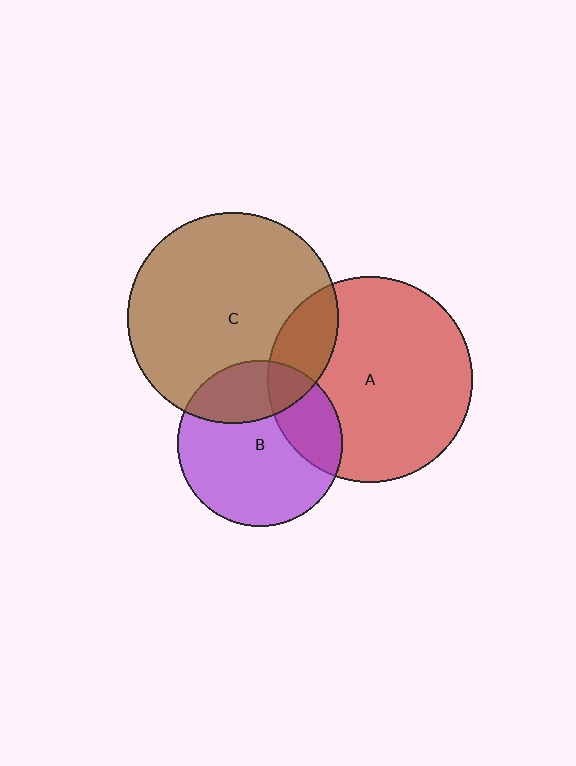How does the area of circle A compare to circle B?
Approximately 1.5 times.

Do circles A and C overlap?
Yes.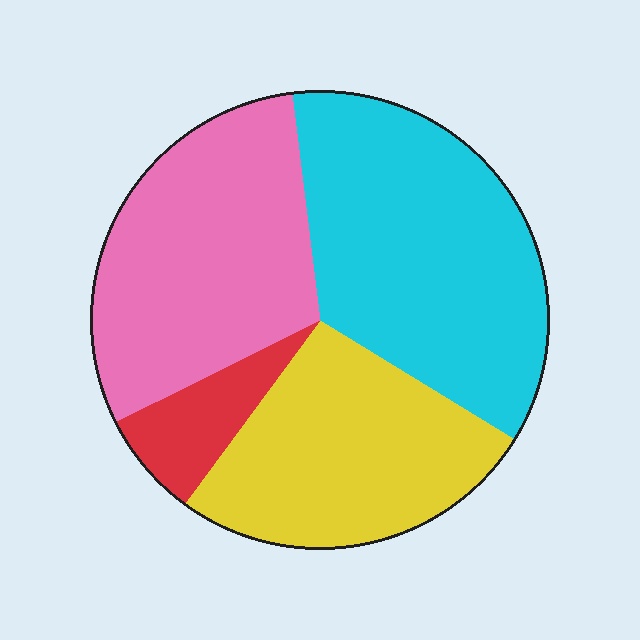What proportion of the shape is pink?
Pink covers roughly 30% of the shape.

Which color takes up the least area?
Red, at roughly 10%.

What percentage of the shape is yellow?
Yellow takes up between a sixth and a third of the shape.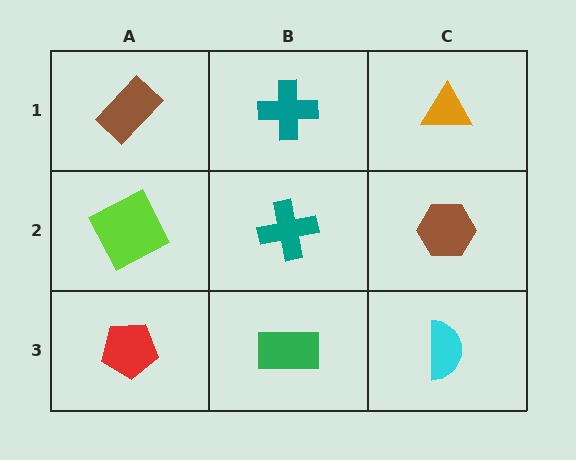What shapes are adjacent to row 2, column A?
A brown rectangle (row 1, column A), a red pentagon (row 3, column A), a teal cross (row 2, column B).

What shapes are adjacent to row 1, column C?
A brown hexagon (row 2, column C), a teal cross (row 1, column B).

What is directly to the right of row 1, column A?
A teal cross.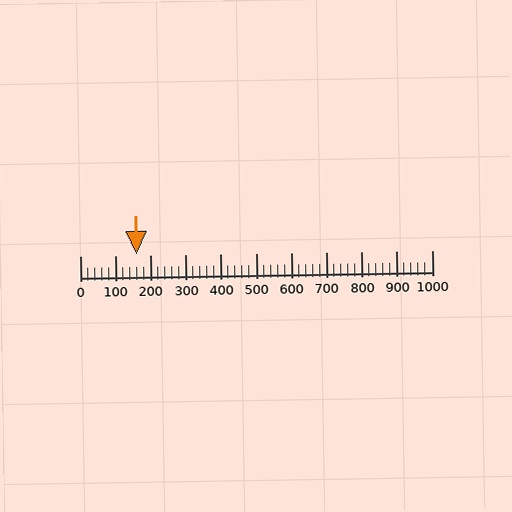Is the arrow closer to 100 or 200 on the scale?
The arrow is closer to 200.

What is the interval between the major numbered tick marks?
The major tick marks are spaced 100 units apart.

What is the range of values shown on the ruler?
The ruler shows values from 0 to 1000.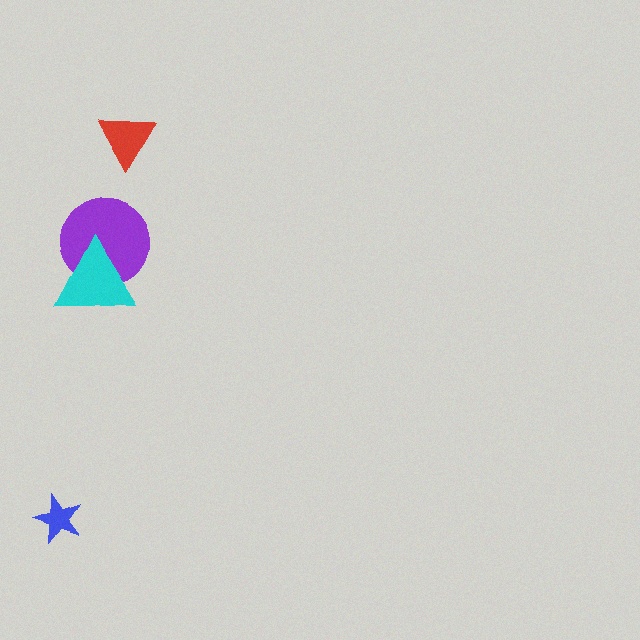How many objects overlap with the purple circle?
1 object overlaps with the purple circle.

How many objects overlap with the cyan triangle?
1 object overlaps with the cyan triangle.